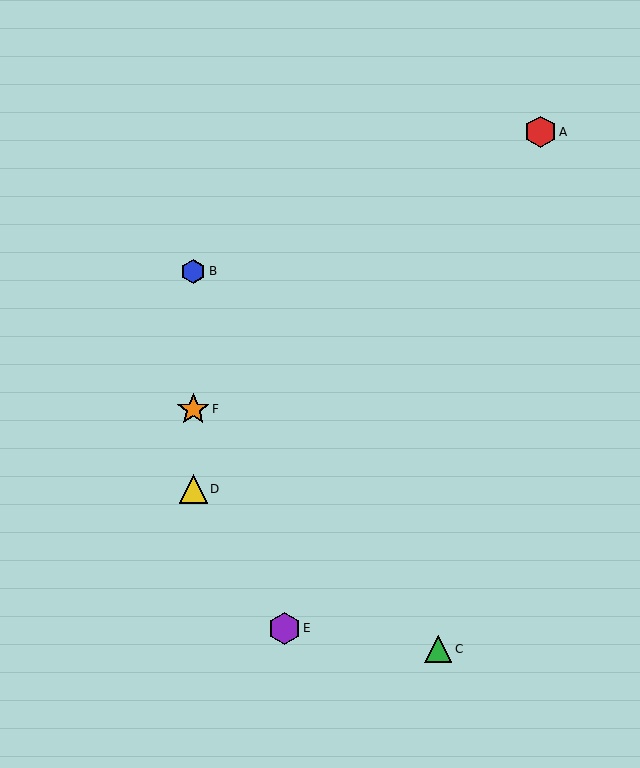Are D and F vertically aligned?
Yes, both are at x≈193.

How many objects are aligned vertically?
3 objects (B, D, F) are aligned vertically.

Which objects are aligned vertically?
Objects B, D, F are aligned vertically.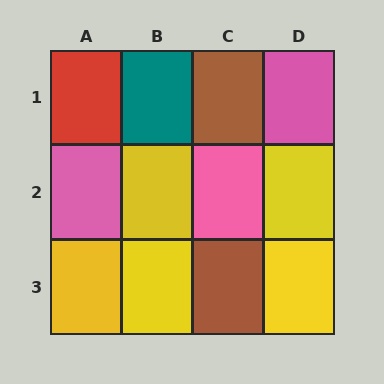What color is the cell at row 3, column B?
Yellow.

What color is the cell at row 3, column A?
Yellow.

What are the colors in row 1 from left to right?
Red, teal, brown, pink.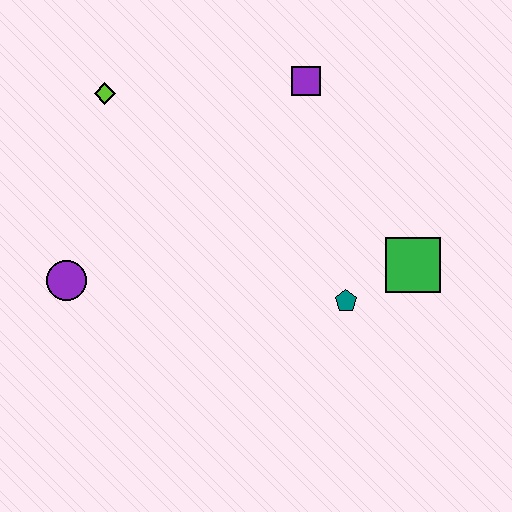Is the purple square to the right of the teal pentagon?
No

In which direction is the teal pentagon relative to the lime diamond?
The teal pentagon is to the right of the lime diamond.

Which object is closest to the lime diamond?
The purple circle is closest to the lime diamond.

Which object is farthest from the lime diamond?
The green square is farthest from the lime diamond.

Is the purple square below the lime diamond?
No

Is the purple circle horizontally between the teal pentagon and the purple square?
No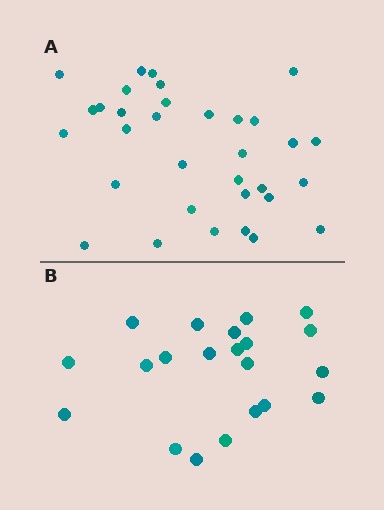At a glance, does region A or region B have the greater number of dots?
Region A (the top region) has more dots.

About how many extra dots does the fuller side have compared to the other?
Region A has roughly 12 or so more dots than region B.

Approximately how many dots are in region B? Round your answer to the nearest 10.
About 20 dots. (The exact count is 21, which rounds to 20.)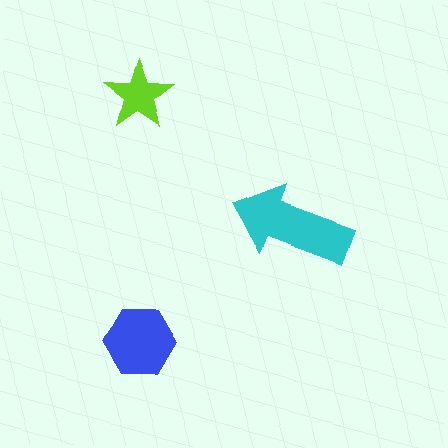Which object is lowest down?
The blue hexagon is bottommost.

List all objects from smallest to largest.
The lime star, the blue hexagon, the cyan arrow.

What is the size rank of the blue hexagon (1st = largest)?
2nd.